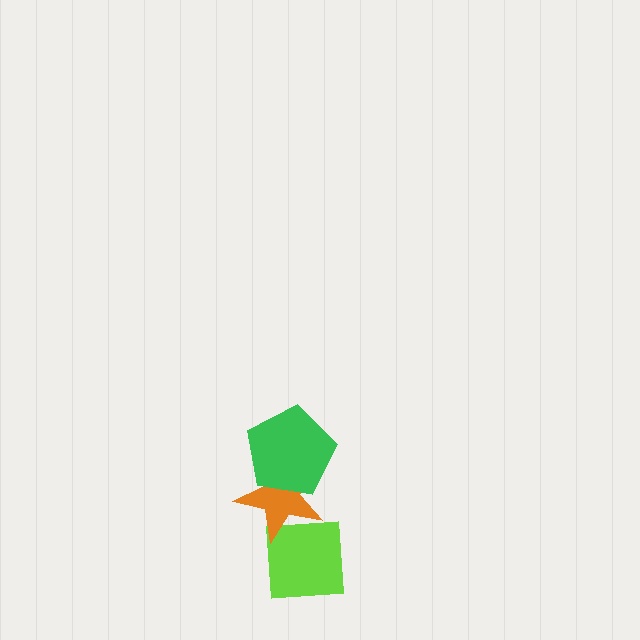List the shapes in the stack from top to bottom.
From top to bottom: the green pentagon, the orange star, the lime square.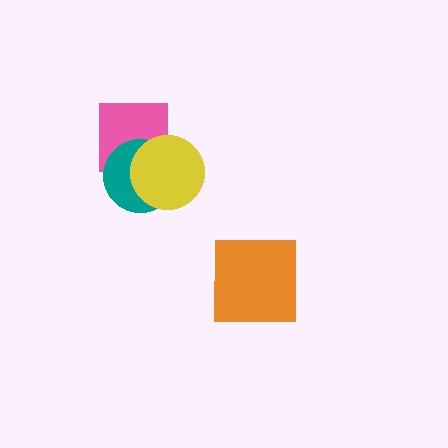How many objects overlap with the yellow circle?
2 objects overlap with the yellow circle.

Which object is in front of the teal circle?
The yellow circle is in front of the teal circle.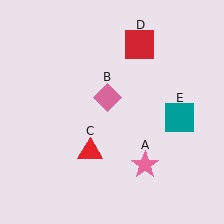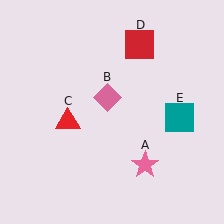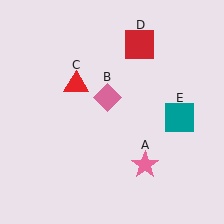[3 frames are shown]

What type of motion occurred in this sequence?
The red triangle (object C) rotated clockwise around the center of the scene.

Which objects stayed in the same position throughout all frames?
Pink star (object A) and pink diamond (object B) and red square (object D) and teal square (object E) remained stationary.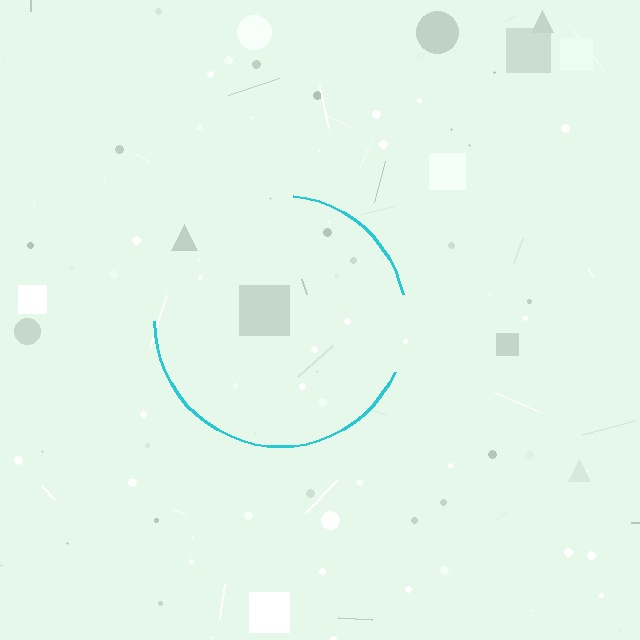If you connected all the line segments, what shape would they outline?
They would outline a circle.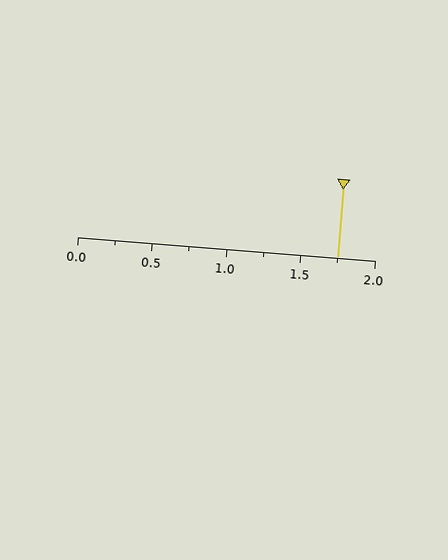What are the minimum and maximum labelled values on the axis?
The axis runs from 0.0 to 2.0.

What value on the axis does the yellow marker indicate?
The marker indicates approximately 1.75.